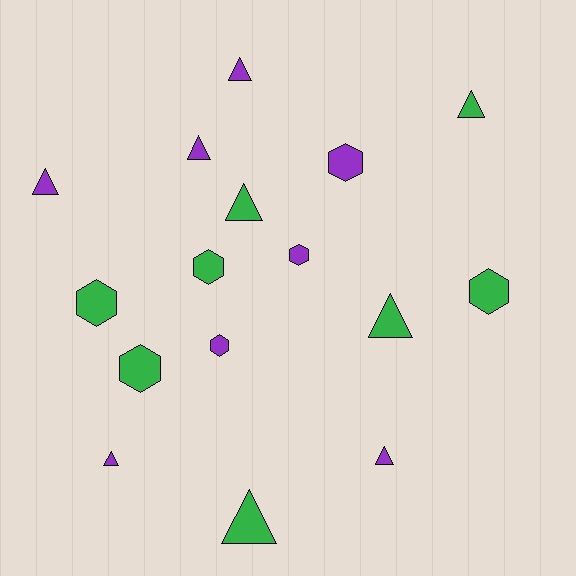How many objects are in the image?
There are 16 objects.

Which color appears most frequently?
Purple, with 8 objects.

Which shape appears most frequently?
Triangle, with 9 objects.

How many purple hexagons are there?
There are 3 purple hexagons.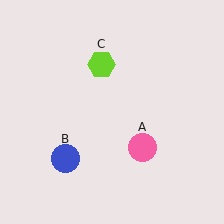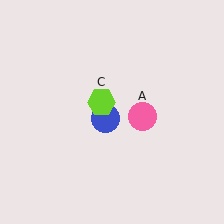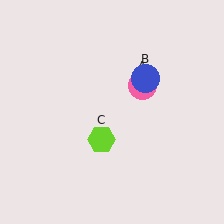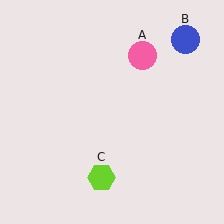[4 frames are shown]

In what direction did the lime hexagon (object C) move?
The lime hexagon (object C) moved down.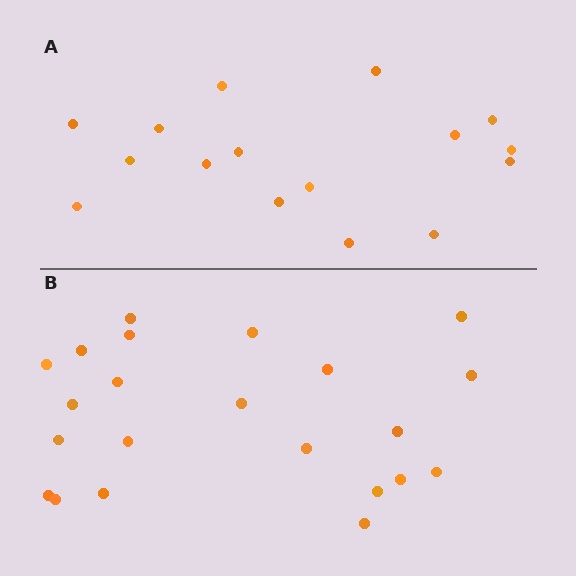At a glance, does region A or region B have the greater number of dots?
Region B (the bottom region) has more dots.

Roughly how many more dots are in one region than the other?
Region B has about 6 more dots than region A.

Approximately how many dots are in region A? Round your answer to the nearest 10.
About 20 dots. (The exact count is 16, which rounds to 20.)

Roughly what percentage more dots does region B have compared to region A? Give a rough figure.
About 40% more.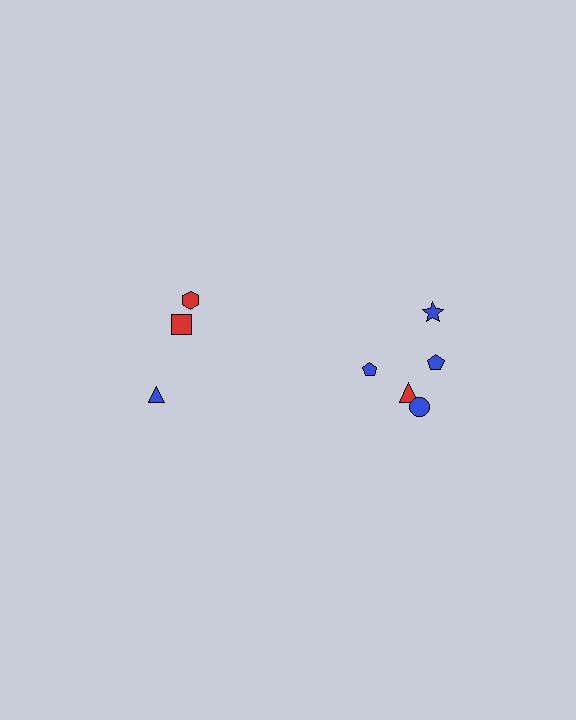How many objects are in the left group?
There are 3 objects.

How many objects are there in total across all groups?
There are 8 objects.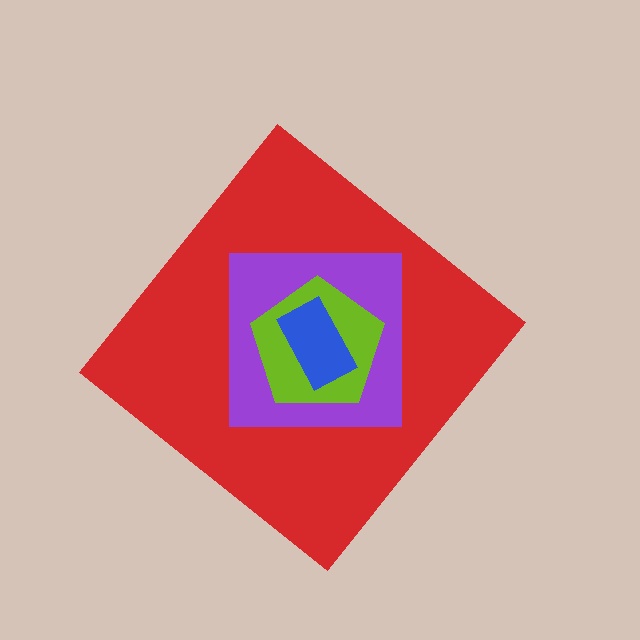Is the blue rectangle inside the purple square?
Yes.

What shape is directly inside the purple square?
The lime pentagon.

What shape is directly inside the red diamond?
The purple square.